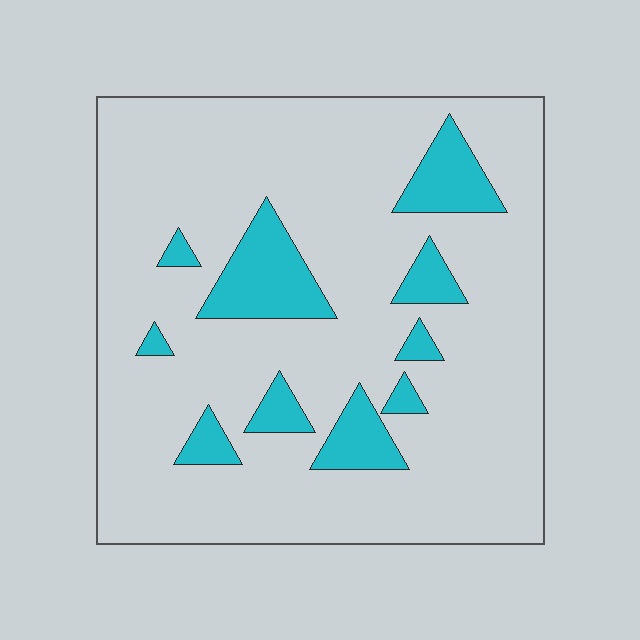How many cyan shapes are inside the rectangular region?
10.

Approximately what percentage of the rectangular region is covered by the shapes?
Approximately 15%.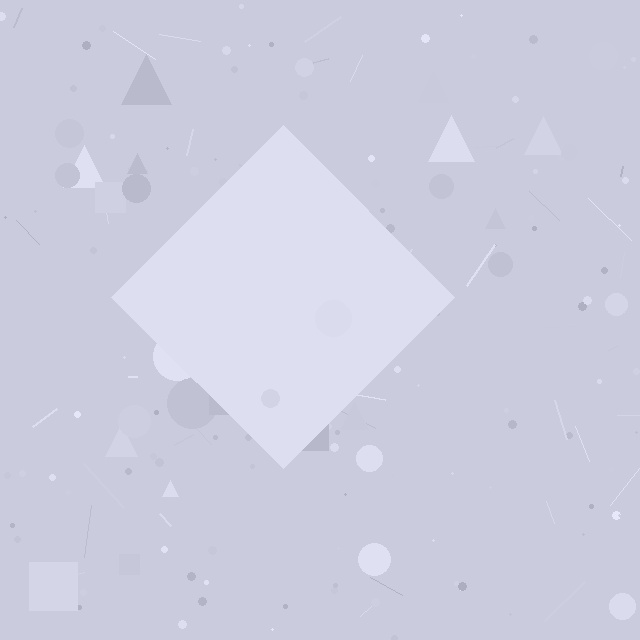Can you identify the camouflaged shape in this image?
The camouflaged shape is a diamond.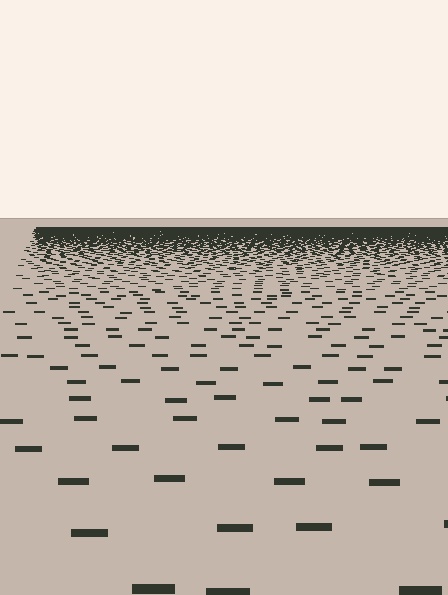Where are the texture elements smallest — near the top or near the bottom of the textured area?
Near the top.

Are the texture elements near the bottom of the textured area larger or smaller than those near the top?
Larger. Near the bottom, elements are closer to the viewer and appear at a bigger on-screen size.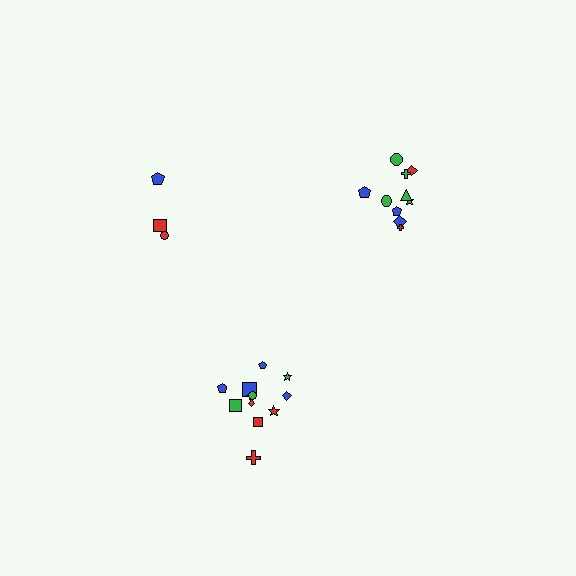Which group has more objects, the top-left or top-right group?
The top-right group.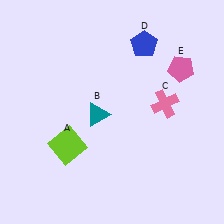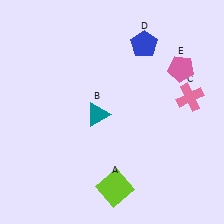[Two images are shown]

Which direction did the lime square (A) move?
The lime square (A) moved right.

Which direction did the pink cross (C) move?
The pink cross (C) moved right.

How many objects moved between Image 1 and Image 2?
2 objects moved between the two images.